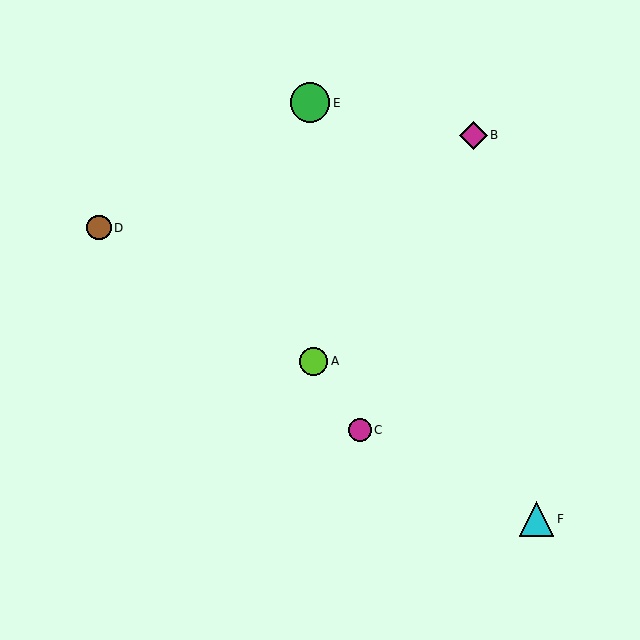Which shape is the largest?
The green circle (labeled E) is the largest.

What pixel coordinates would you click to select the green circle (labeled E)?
Click at (310, 103) to select the green circle E.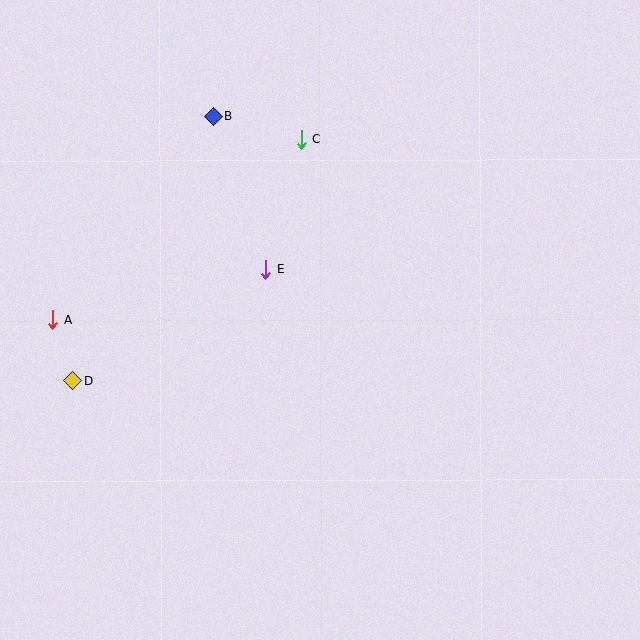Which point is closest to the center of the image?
Point E at (265, 269) is closest to the center.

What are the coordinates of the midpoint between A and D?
The midpoint between A and D is at (63, 350).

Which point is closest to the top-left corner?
Point B is closest to the top-left corner.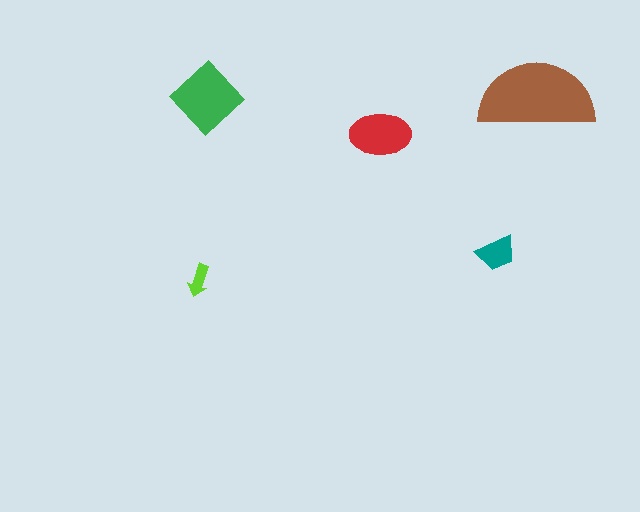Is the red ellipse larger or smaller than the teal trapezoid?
Larger.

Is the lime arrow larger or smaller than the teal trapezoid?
Smaller.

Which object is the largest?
The brown semicircle.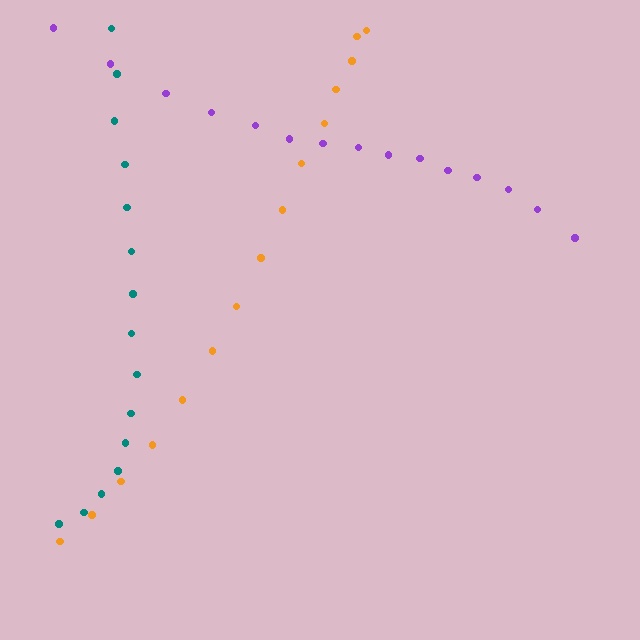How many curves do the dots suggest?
There are 3 distinct paths.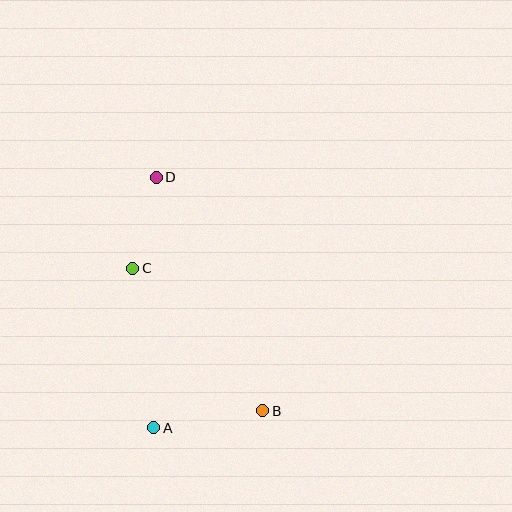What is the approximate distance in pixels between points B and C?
The distance between B and C is approximately 193 pixels.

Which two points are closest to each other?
Points C and D are closest to each other.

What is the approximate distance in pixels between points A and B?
The distance between A and B is approximately 110 pixels.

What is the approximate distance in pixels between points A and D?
The distance between A and D is approximately 251 pixels.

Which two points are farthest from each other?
Points B and D are farthest from each other.